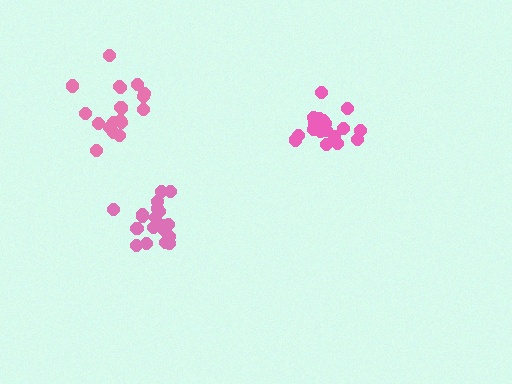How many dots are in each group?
Group 1: 19 dots, Group 2: 19 dots, Group 3: 19 dots (57 total).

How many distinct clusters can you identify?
There are 3 distinct clusters.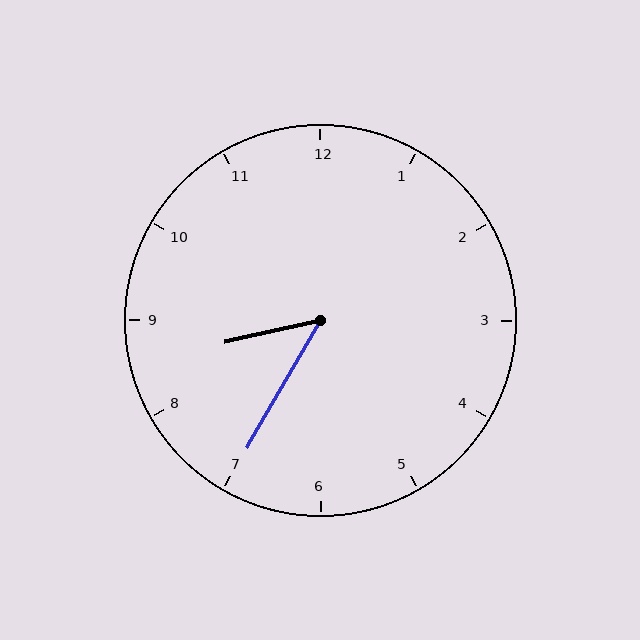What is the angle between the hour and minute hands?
Approximately 48 degrees.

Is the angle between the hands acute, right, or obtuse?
It is acute.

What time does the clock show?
8:35.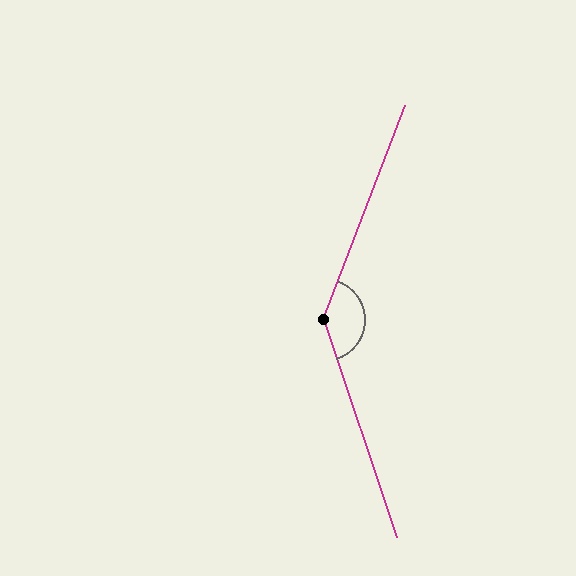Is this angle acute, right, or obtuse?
It is obtuse.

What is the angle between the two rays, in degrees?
Approximately 141 degrees.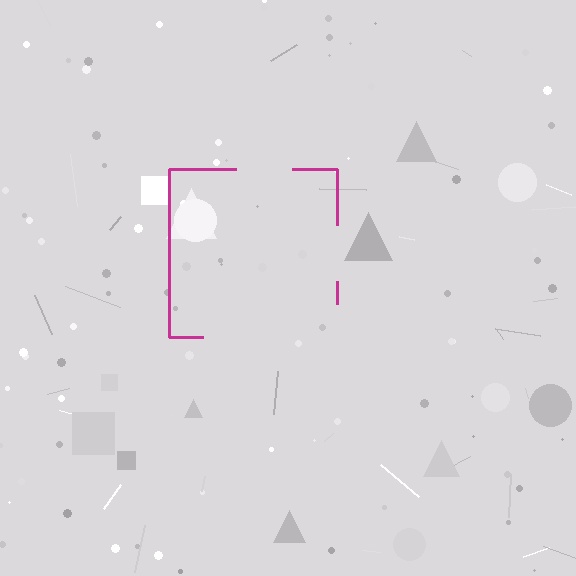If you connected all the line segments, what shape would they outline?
They would outline a square.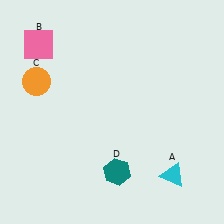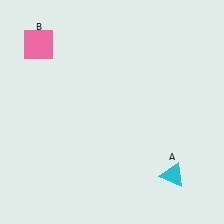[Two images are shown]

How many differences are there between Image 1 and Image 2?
There are 2 differences between the two images.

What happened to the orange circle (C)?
The orange circle (C) was removed in Image 2. It was in the top-left area of Image 1.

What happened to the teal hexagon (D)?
The teal hexagon (D) was removed in Image 2. It was in the bottom-right area of Image 1.